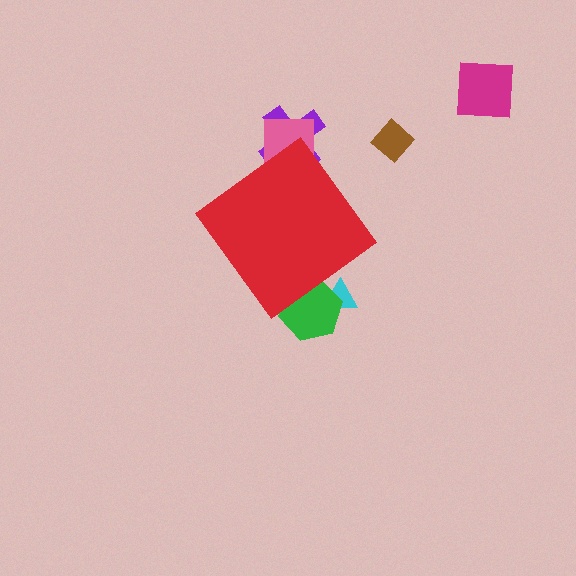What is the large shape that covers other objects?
A red diamond.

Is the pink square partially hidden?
Yes, the pink square is partially hidden behind the red diamond.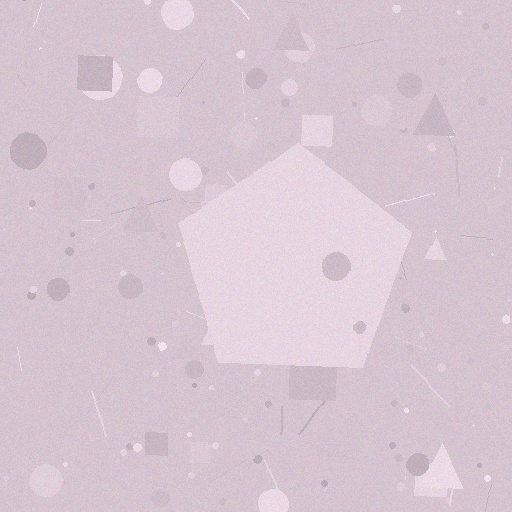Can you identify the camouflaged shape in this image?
The camouflaged shape is a pentagon.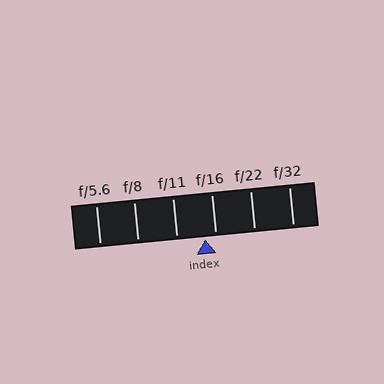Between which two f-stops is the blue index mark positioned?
The index mark is between f/11 and f/16.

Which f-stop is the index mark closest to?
The index mark is closest to f/16.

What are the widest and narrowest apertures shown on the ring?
The widest aperture shown is f/5.6 and the narrowest is f/32.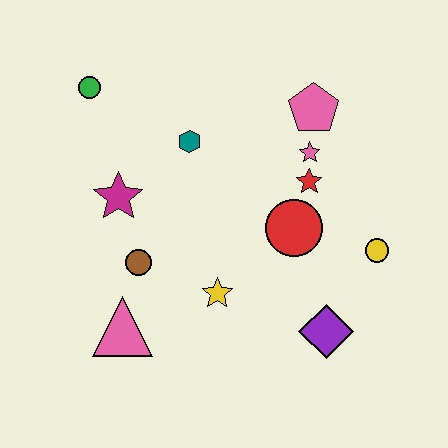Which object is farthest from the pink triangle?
The pink pentagon is farthest from the pink triangle.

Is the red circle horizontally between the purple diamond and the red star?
No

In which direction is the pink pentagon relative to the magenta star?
The pink pentagon is to the right of the magenta star.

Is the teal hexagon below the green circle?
Yes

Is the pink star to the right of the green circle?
Yes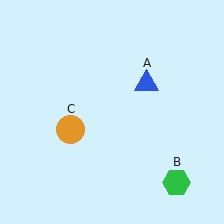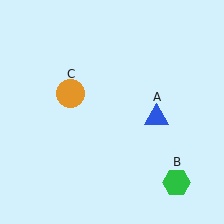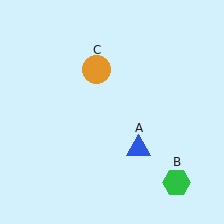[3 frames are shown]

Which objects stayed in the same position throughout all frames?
Green hexagon (object B) remained stationary.